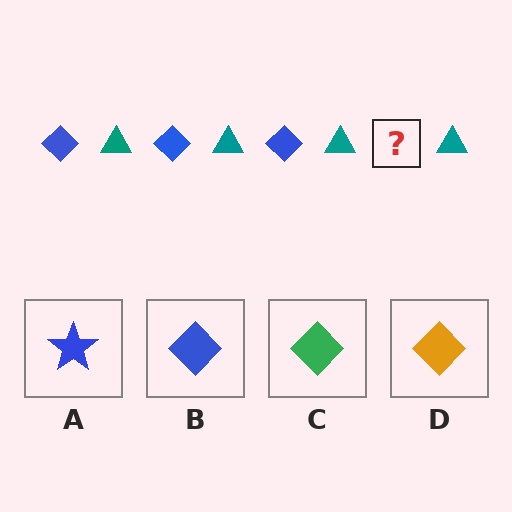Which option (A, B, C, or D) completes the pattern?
B.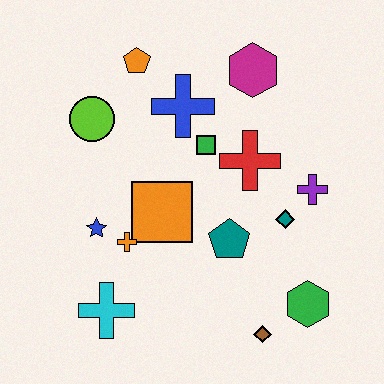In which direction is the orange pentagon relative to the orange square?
The orange pentagon is above the orange square.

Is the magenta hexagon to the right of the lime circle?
Yes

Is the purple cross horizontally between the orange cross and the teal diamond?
No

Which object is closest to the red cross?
The green square is closest to the red cross.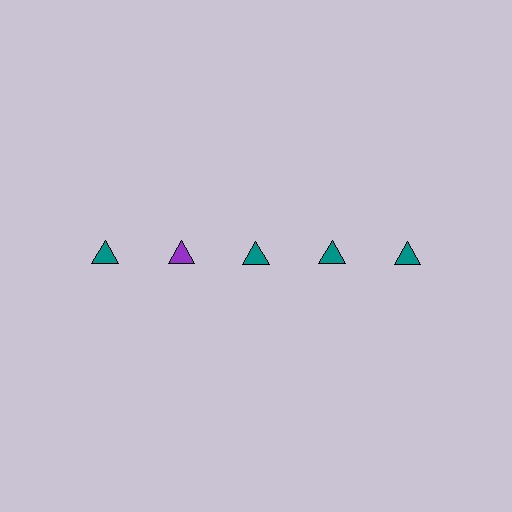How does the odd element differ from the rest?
It has a different color: purple instead of teal.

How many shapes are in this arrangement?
There are 5 shapes arranged in a grid pattern.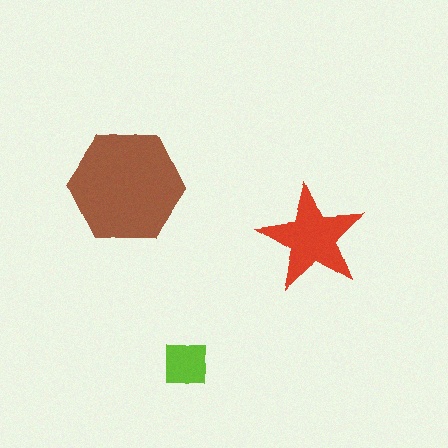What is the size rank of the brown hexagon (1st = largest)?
1st.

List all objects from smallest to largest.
The lime square, the red star, the brown hexagon.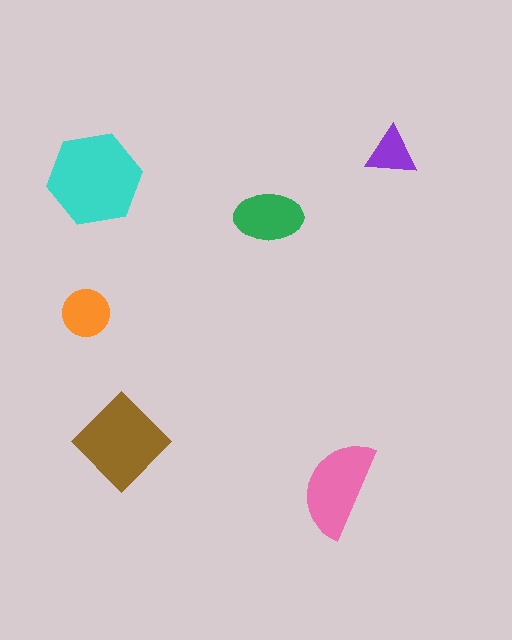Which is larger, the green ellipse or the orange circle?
The green ellipse.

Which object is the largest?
The cyan hexagon.